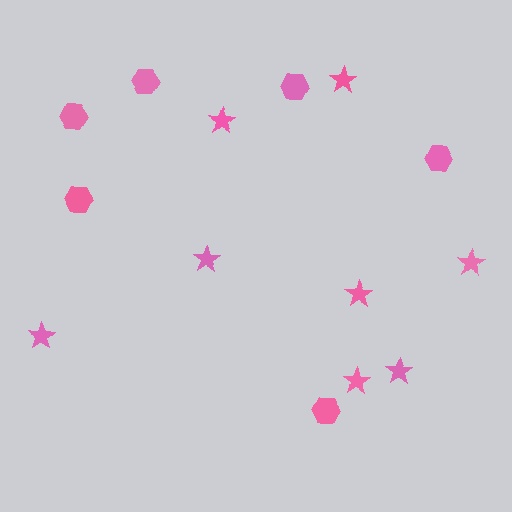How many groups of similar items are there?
There are 2 groups: one group of hexagons (6) and one group of stars (8).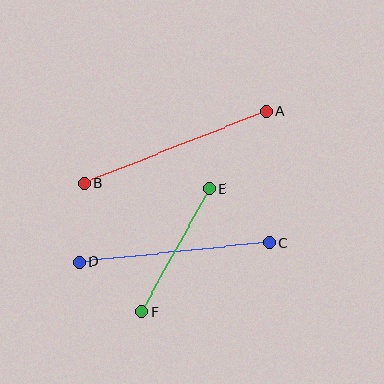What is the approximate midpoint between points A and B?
The midpoint is at approximately (175, 147) pixels.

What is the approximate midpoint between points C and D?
The midpoint is at approximately (174, 252) pixels.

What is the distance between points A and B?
The distance is approximately 196 pixels.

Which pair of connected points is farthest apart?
Points A and B are farthest apart.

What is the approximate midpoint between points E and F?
The midpoint is at approximately (175, 250) pixels.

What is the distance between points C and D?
The distance is approximately 191 pixels.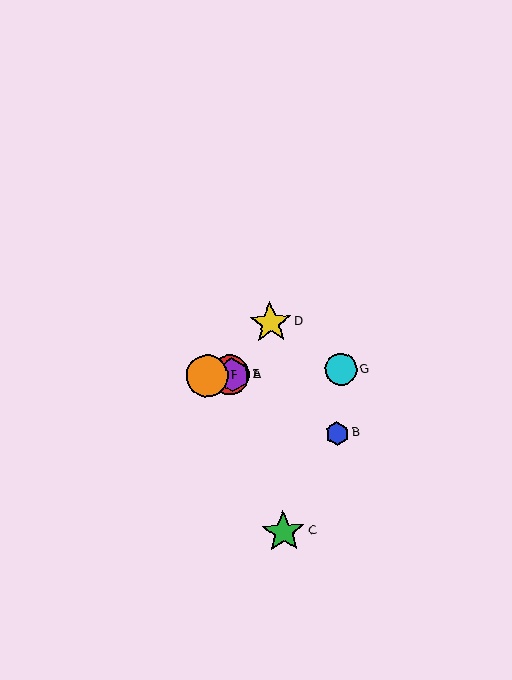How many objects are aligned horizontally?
4 objects (A, E, F, G) are aligned horizontally.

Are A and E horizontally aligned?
Yes, both are at y≈375.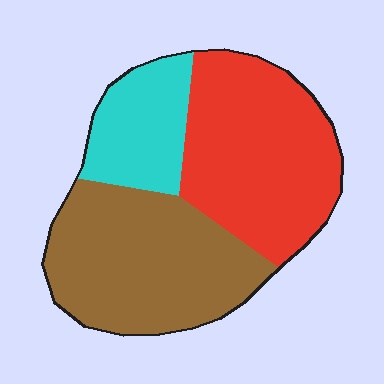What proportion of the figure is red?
Red covers 41% of the figure.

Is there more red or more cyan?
Red.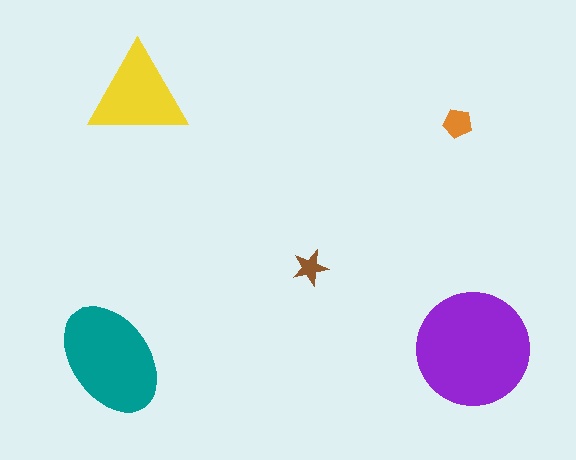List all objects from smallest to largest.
The brown star, the orange pentagon, the yellow triangle, the teal ellipse, the purple circle.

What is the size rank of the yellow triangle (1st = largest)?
3rd.